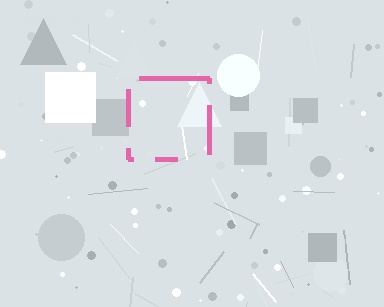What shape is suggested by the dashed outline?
The dashed outline suggests a square.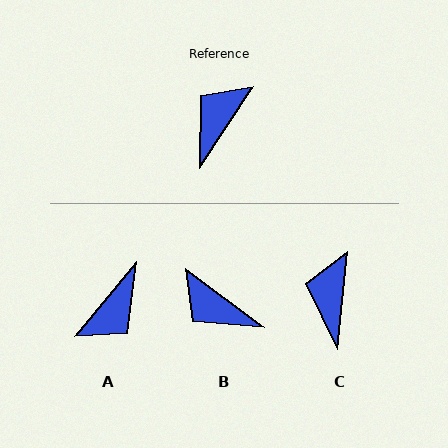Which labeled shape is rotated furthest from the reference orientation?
A, about 173 degrees away.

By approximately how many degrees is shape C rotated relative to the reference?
Approximately 27 degrees counter-clockwise.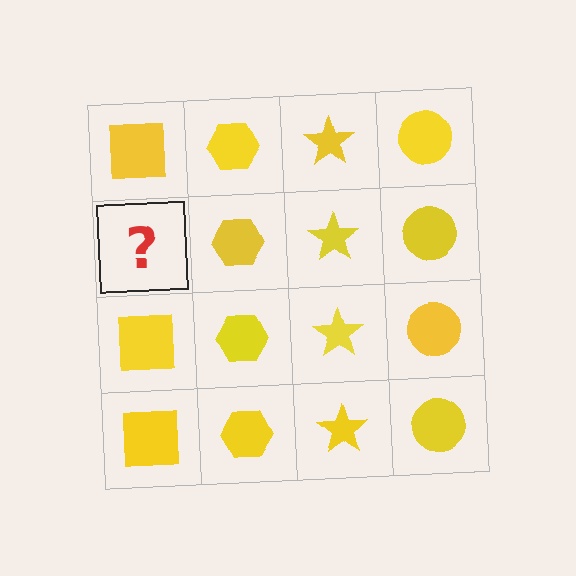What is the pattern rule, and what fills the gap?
The rule is that each column has a consistent shape. The gap should be filled with a yellow square.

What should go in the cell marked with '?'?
The missing cell should contain a yellow square.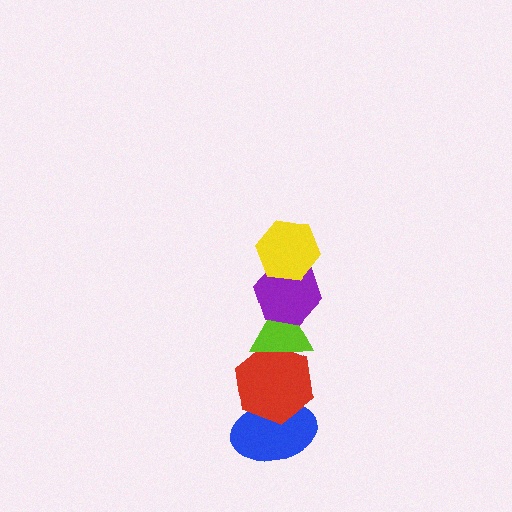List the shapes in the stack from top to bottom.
From top to bottom: the yellow hexagon, the purple hexagon, the lime triangle, the red hexagon, the blue ellipse.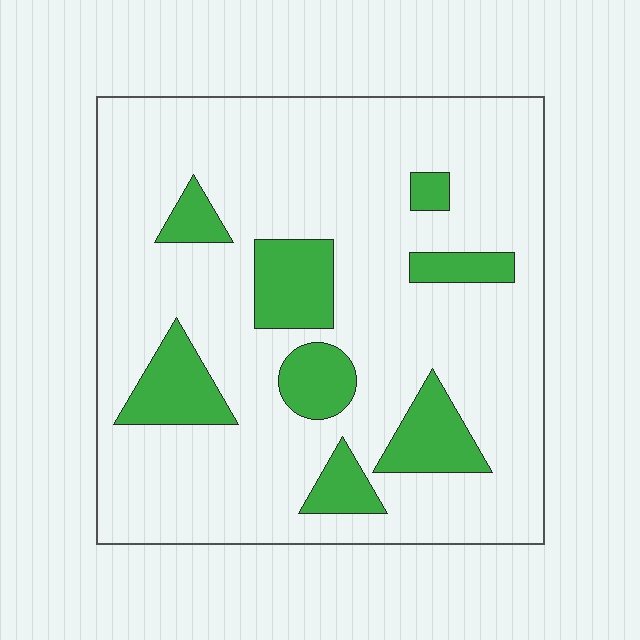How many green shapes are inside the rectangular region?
8.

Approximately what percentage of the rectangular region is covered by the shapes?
Approximately 20%.